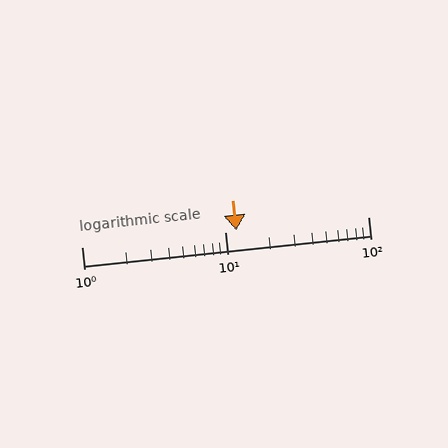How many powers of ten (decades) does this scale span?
The scale spans 2 decades, from 1 to 100.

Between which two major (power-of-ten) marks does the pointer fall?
The pointer is between 10 and 100.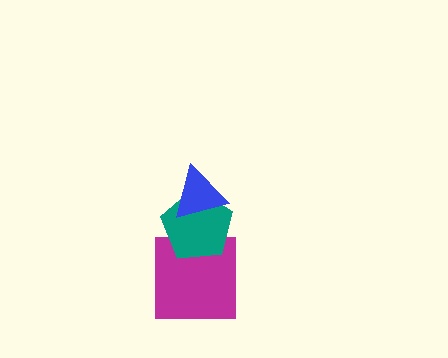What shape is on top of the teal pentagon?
The blue triangle is on top of the teal pentagon.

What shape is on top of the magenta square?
The teal pentagon is on top of the magenta square.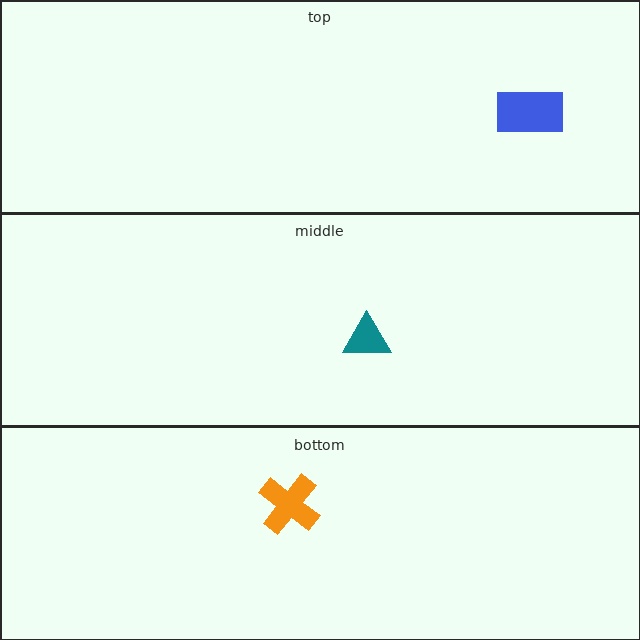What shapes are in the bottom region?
The orange cross.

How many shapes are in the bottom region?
1.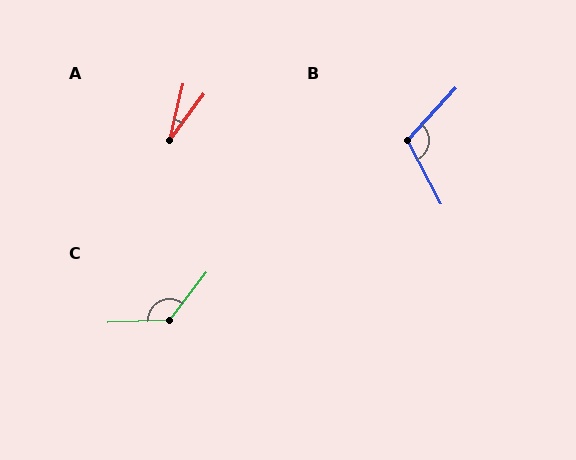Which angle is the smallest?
A, at approximately 23 degrees.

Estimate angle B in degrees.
Approximately 110 degrees.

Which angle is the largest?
C, at approximately 131 degrees.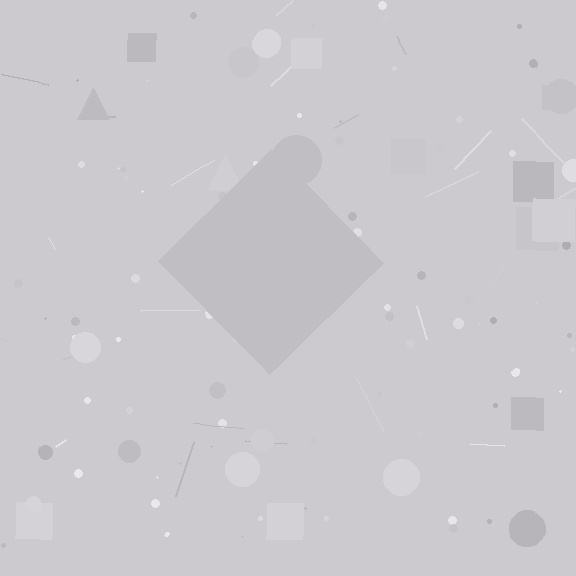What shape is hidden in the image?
A diamond is hidden in the image.